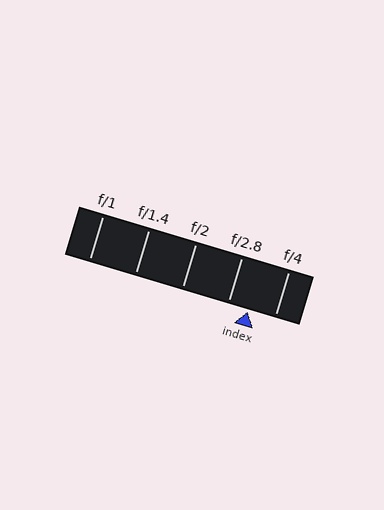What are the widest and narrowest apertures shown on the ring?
The widest aperture shown is f/1 and the narrowest is f/4.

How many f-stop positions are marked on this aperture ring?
There are 5 f-stop positions marked.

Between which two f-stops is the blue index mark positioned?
The index mark is between f/2.8 and f/4.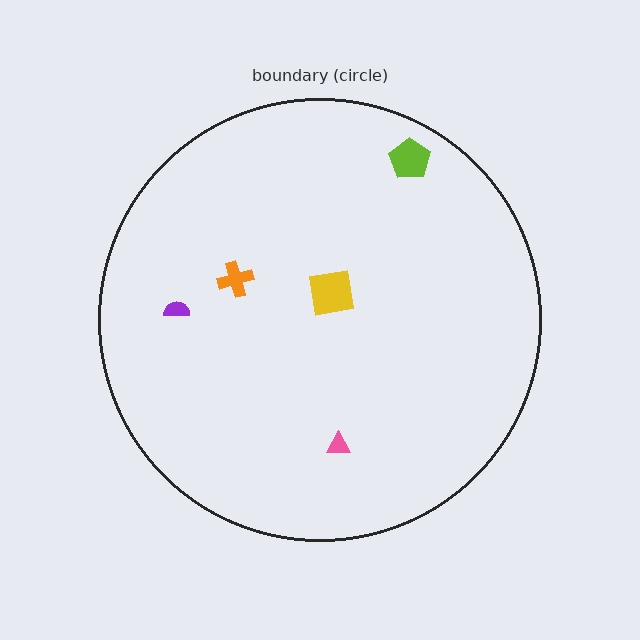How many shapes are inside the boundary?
5 inside, 0 outside.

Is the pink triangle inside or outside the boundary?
Inside.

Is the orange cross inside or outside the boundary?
Inside.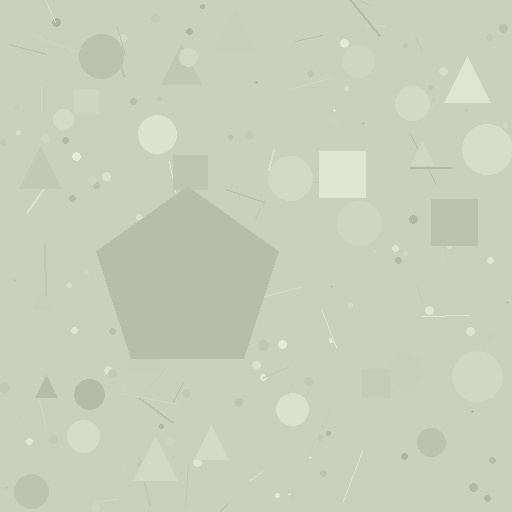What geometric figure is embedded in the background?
A pentagon is embedded in the background.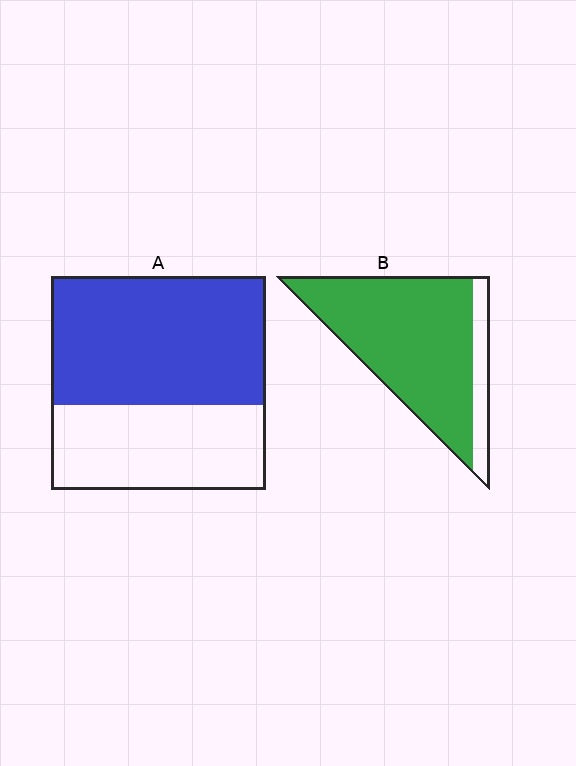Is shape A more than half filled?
Yes.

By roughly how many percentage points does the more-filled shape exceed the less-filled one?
By roughly 25 percentage points (B over A).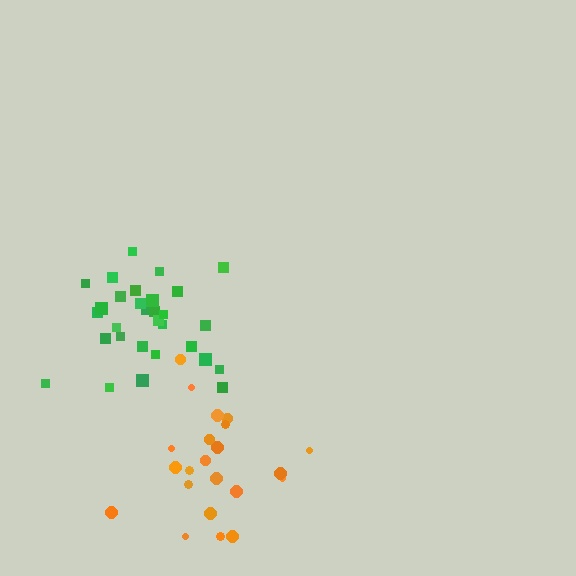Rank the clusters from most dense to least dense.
green, orange.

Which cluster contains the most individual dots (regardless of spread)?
Green (30).